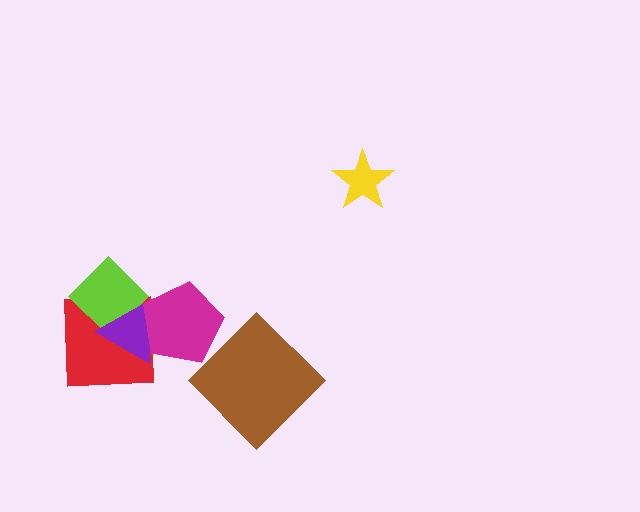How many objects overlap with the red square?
3 objects overlap with the red square.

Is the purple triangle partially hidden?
Yes, it is partially covered by another shape.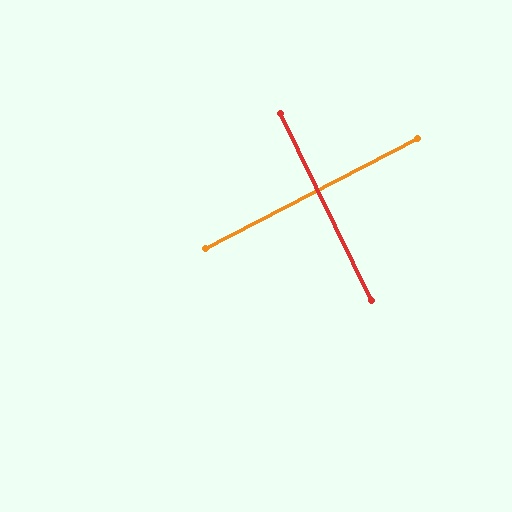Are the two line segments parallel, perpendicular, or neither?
Perpendicular — they meet at approximately 89°.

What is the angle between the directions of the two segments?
Approximately 89 degrees.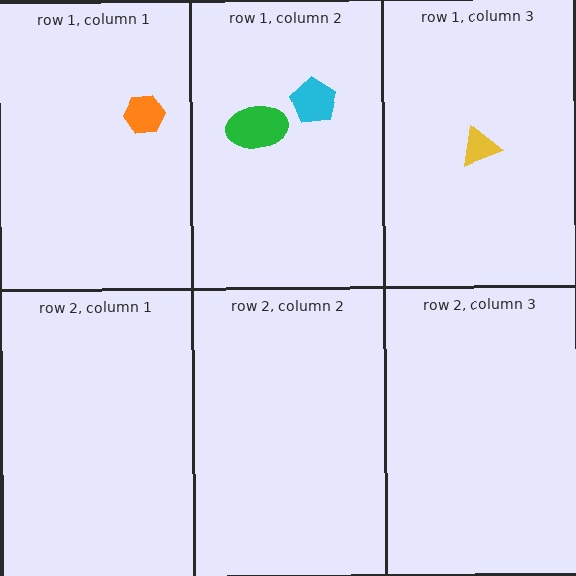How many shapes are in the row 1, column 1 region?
1.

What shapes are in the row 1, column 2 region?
The cyan pentagon, the green ellipse.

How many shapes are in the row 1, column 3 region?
1.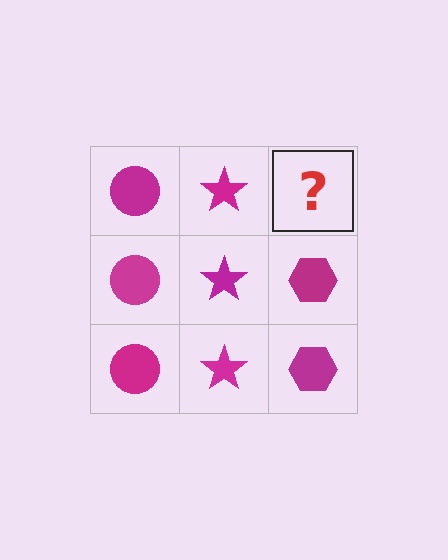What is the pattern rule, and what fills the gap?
The rule is that each column has a consistent shape. The gap should be filled with a magenta hexagon.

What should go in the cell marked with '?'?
The missing cell should contain a magenta hexagon.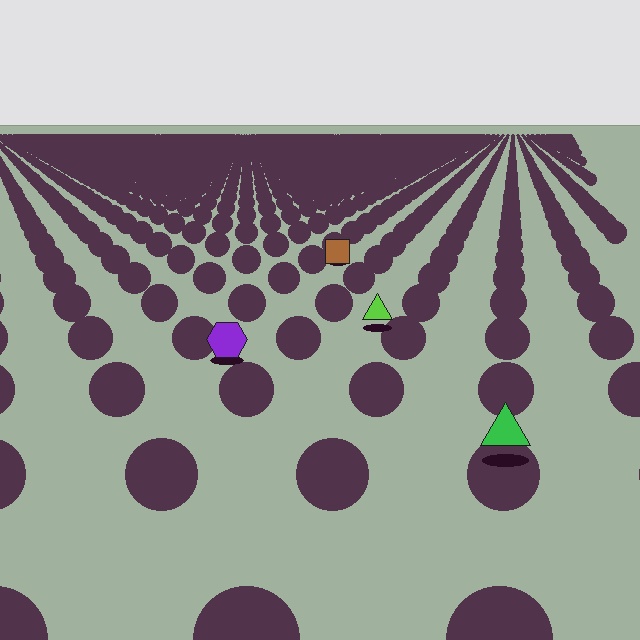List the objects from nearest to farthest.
From nearest to farthest: the green triangle, the purple hexagon, the lime triangle, the brown square.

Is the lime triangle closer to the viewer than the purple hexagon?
No. The purple hexagon is closer — you can tell from the texture gradient: the ground texture is coarser near it.